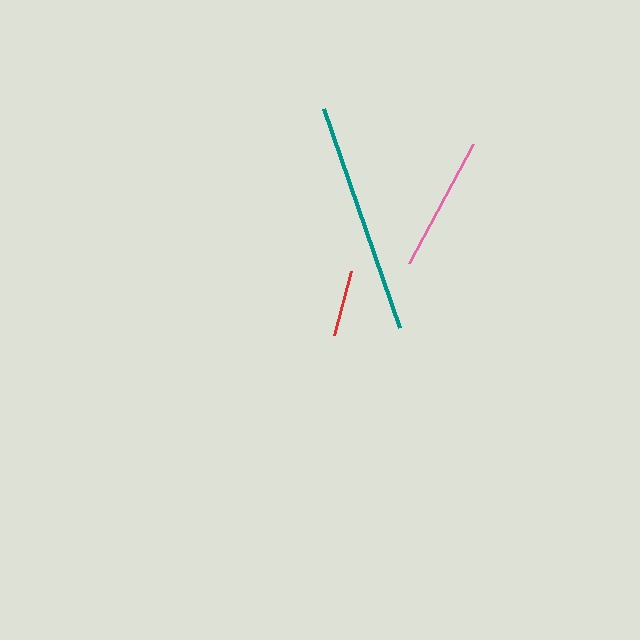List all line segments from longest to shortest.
From longest to shortest: teal, pink, red.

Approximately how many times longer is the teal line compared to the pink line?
The teal line is approximately 1.7 times the length of the pink line.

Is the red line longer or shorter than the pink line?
The pink line is longer than the red line.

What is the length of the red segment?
The red segment is approximately 66 pixels long.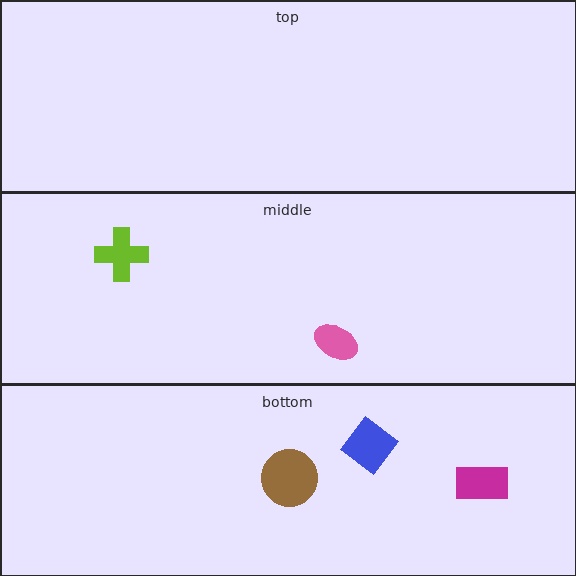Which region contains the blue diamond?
The bottom region.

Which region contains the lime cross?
The middle region.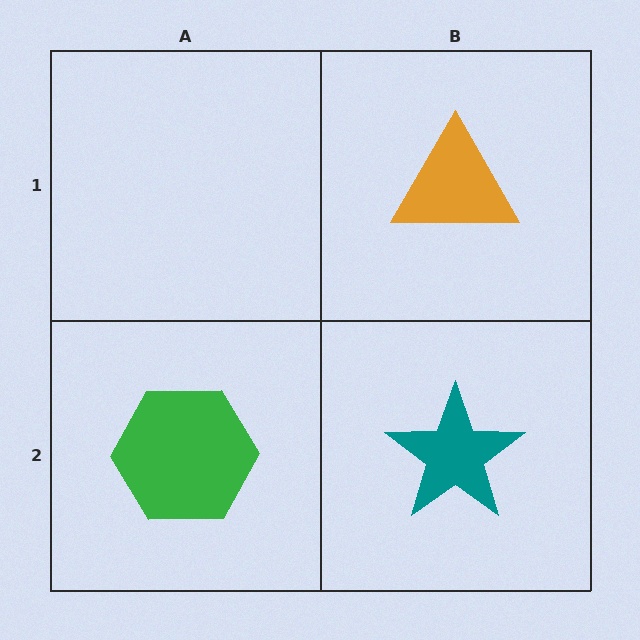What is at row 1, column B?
An orange triangle.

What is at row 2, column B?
A teal star.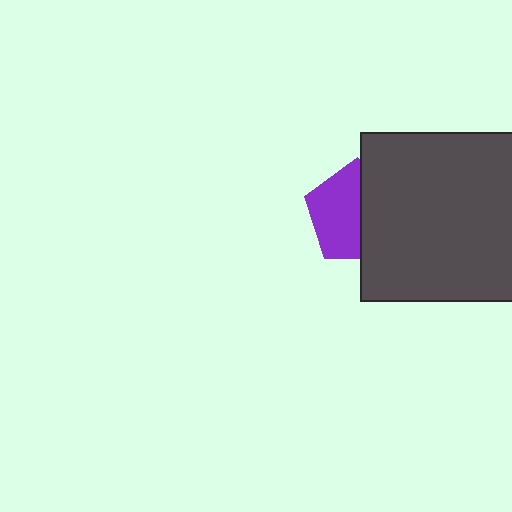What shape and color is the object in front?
The object in front is a dark gray square.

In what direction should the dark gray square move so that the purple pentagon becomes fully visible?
The dark gray square should move right. That is the shortest direction to clear the overlap and leave the purple pentagon fully visible.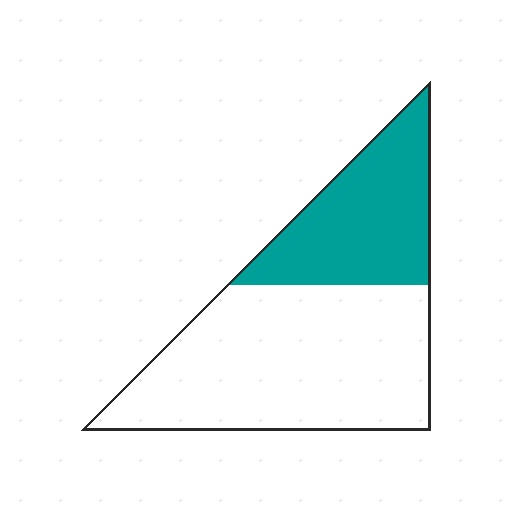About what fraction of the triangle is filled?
About one third (1/3).